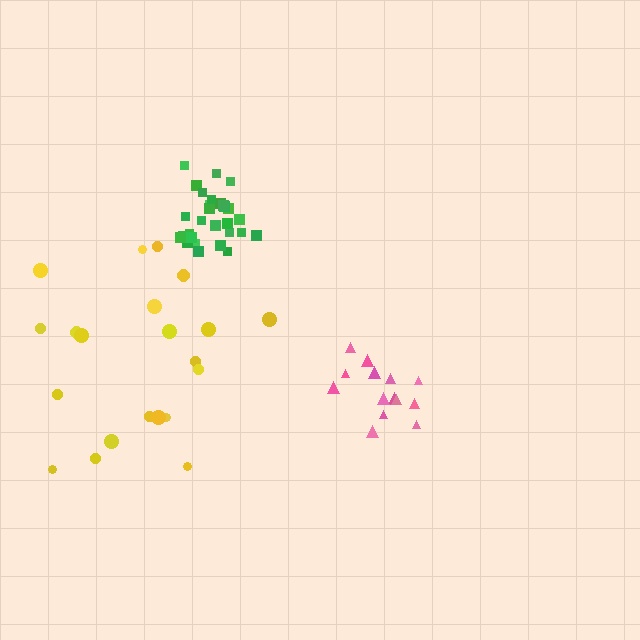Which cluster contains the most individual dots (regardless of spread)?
Green (29).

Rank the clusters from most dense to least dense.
green, pink, yellow.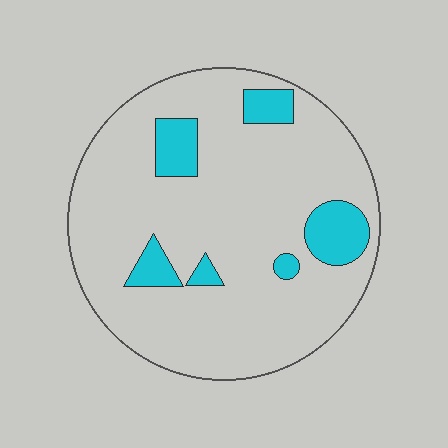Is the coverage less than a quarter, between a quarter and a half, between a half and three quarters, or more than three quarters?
Less than a quarter.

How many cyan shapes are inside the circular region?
6.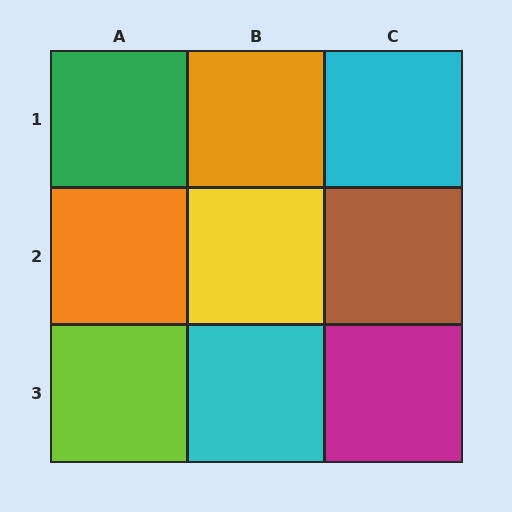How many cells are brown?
1 cell is brown.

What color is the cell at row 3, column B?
Cyan.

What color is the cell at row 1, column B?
Orange.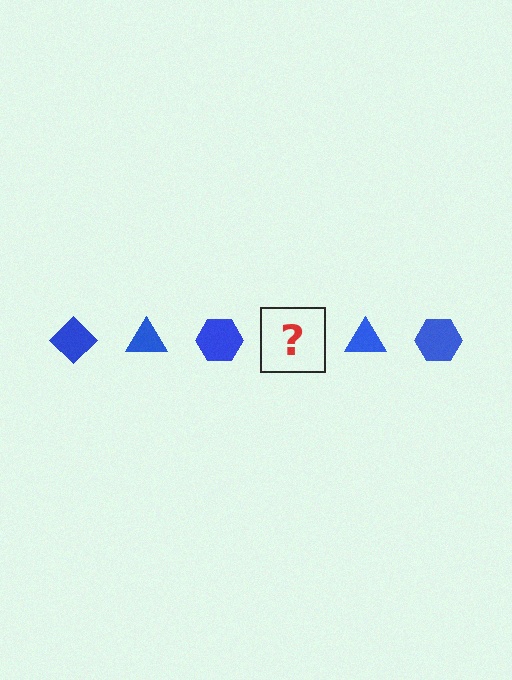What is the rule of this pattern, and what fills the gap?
The rule is that the pattern cycles through diamond, triangle, hexagon shapes in blue. The gap should be filled with a blue diamond.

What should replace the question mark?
The question mark should be replaced with a blue diamond.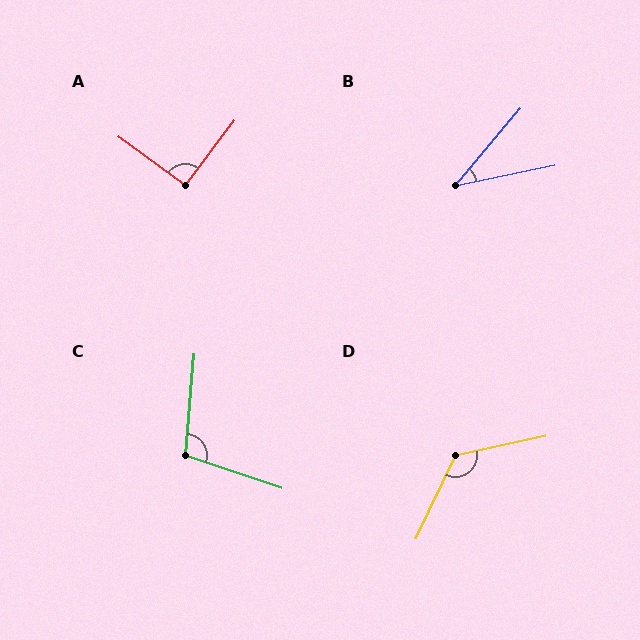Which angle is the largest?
D, at approximately 128 degrees.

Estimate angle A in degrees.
Approximately 92 degrees.